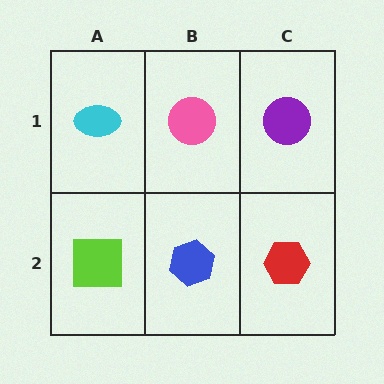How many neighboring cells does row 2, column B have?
3.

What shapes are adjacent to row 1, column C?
A red hexagon (row 2, column C), a pink circle (row 1, column B).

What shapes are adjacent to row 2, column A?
A cyan ellipse (row 1, column A), a blue hexagon (row 2, column B).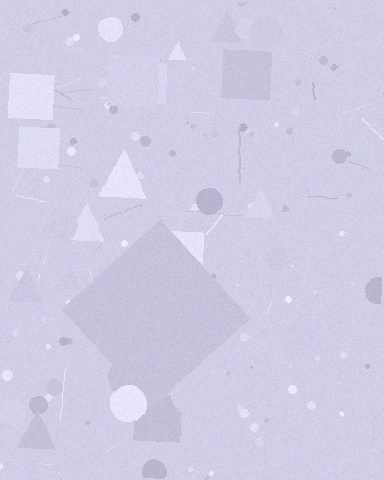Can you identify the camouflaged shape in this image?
The camouflaged shape is a diamond.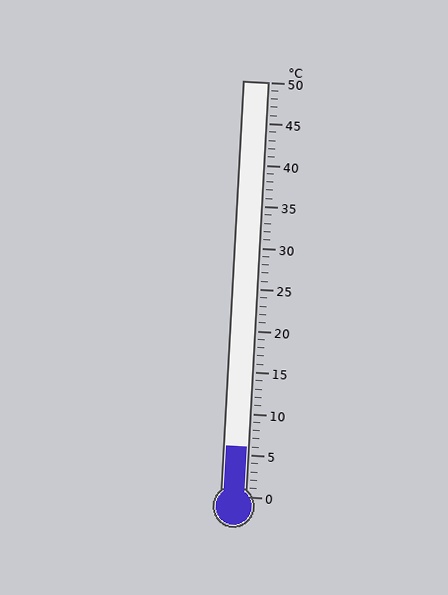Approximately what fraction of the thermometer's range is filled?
The thermometer is filled to approximately 10% of its range.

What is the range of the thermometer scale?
The thermometer scale ranges from 0°C to 50°C.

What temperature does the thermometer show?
The thermometer shows approximately 6°C.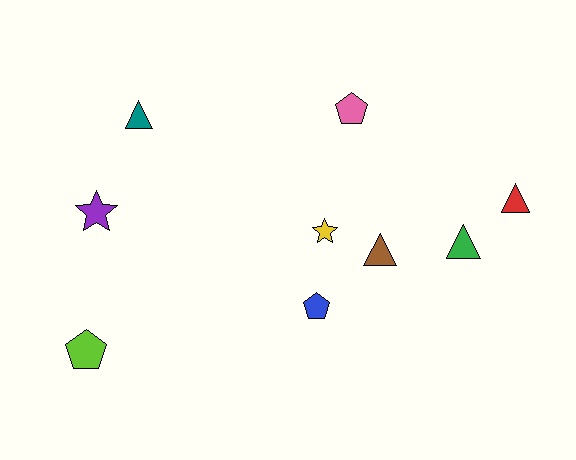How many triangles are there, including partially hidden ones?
There are 4 triangles.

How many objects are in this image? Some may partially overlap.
There are 9 objects.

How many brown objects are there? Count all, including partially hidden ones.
There is 1 brown object.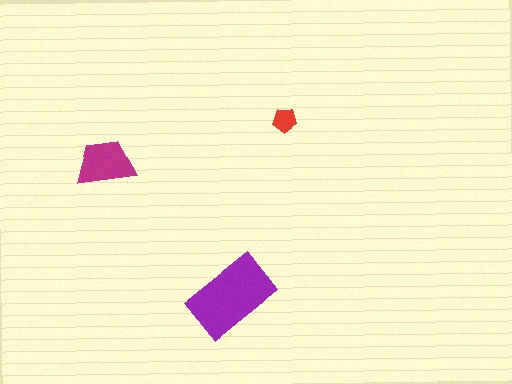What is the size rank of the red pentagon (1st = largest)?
3rd.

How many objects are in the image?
There are 3 objects in the image.